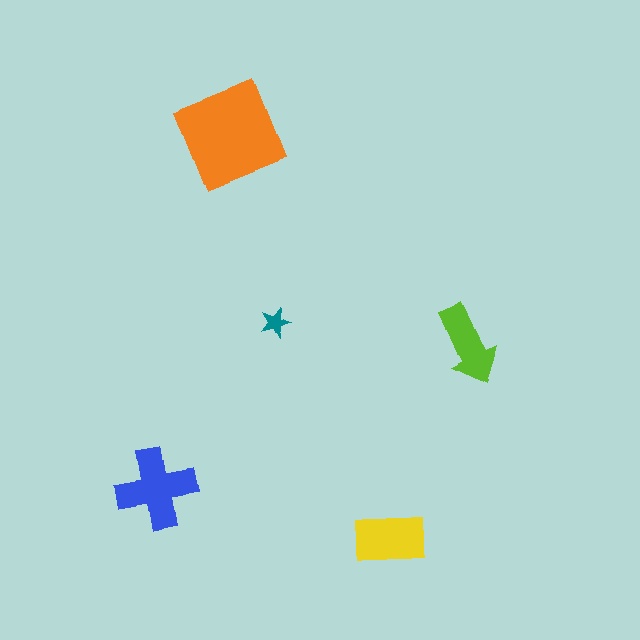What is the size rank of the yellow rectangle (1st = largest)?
3rd.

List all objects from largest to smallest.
The orange square, the blue cross, the yellow rectangle, the lime arrow, the teal star.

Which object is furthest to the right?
The lime arrow is rightmost.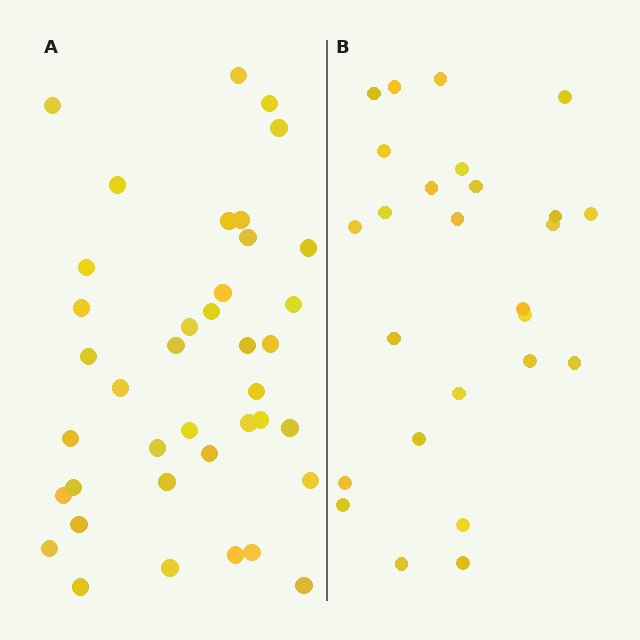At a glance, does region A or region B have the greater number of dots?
Region A (the left region) has more dots.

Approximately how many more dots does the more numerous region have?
Region A has approximately 15 more dots than region B.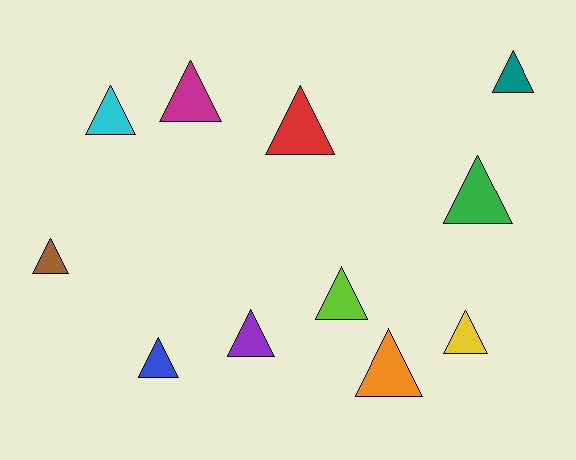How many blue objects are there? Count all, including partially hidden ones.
There is 1 blue object.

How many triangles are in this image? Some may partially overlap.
There are 11 triangles.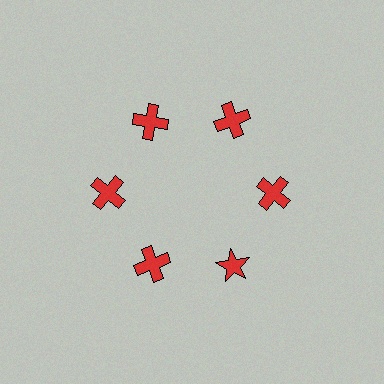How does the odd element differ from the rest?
It has a different shape: star instead of cross.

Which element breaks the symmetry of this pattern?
The red star at roughly the 5 o'clock position breaks the symmetry. All other shapes are red crosses.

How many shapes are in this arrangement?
There are 6 shapes arranged in a ring pattern.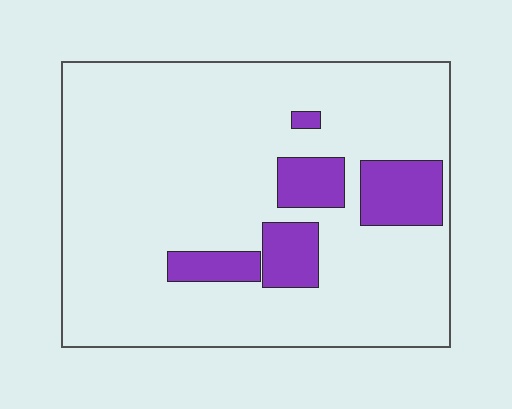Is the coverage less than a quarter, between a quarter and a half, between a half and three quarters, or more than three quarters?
Less than a quarter.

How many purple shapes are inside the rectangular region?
5.